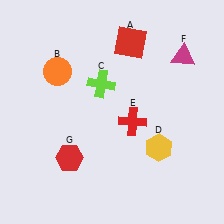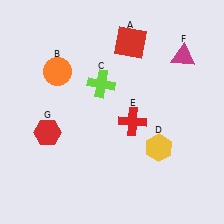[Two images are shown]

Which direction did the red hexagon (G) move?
The red hexagon (G) moved up.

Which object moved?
The red hexagon (G) moved up.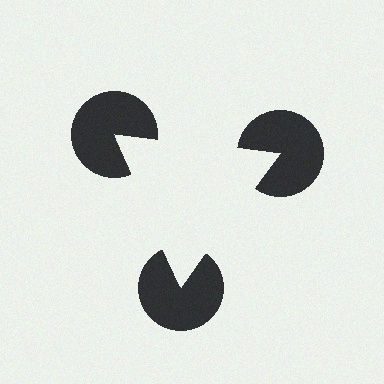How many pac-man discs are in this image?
There are 3 — one at each vertex of the illusory triangle.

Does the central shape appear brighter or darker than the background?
It typically appears slightly brighter than the background, even though no actual brightness change is drawn.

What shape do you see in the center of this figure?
An illusory triangle — its edges are inferred from the aligned wedge cuts in the pac-man discs, not physically drawn.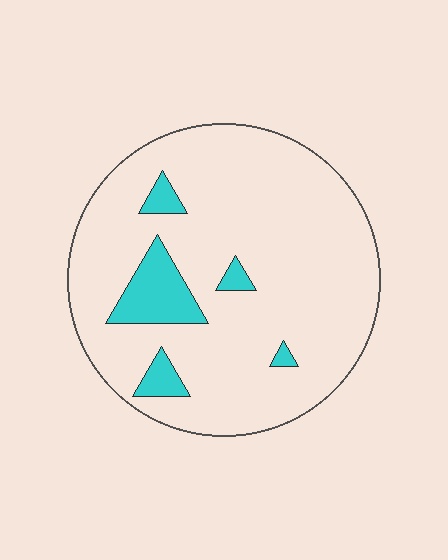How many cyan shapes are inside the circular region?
5.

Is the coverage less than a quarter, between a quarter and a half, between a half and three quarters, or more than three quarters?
Less than a quarter.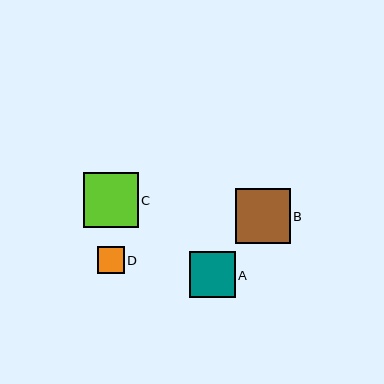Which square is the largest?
Square C is the largest with a size of approximately 55 pixels.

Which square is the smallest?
Square D is the smallest with a size of approximately 27 pixels.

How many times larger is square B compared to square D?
Square B is approximately 2.0 times the size of square D.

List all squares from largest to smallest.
From largest to smallest: C, B, A, D.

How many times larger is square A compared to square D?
Square A is approximately 1.7 times the size of square D.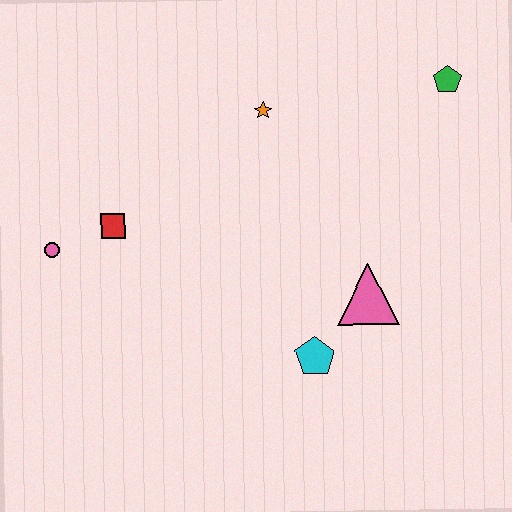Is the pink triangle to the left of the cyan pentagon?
No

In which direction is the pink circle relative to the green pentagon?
The pink circle is to the left of the green pentagon.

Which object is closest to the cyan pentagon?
The pink triangle is closest to the cyan pentagon.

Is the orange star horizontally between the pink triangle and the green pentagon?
No